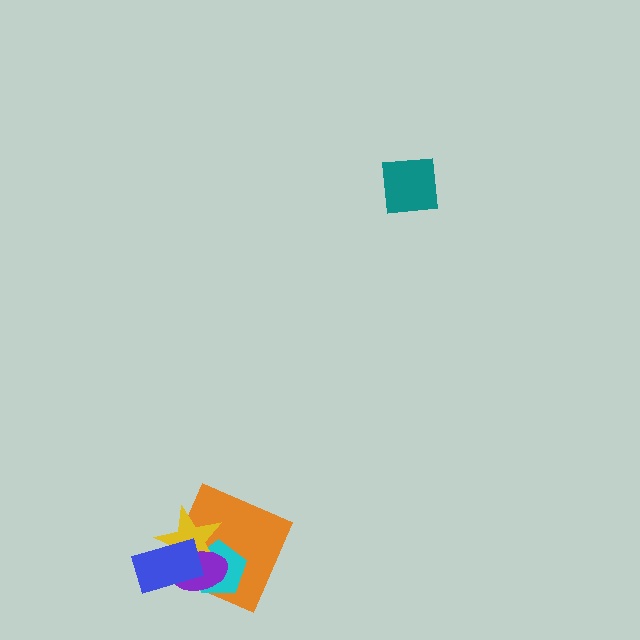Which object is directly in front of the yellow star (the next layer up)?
The purple ellipse is directly in front of the yellow star.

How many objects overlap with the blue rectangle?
4 objects overlap with the blue rectangle.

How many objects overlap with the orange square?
4 objects overlap with the orange square.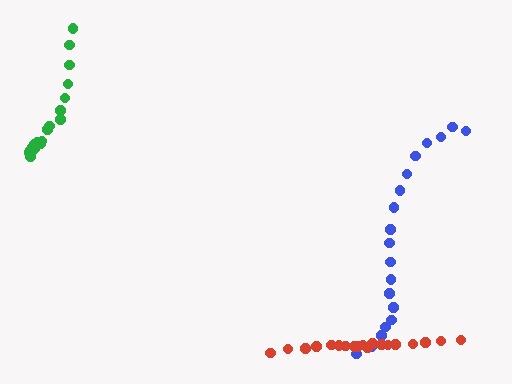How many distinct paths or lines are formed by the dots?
There are 3 distinct paths.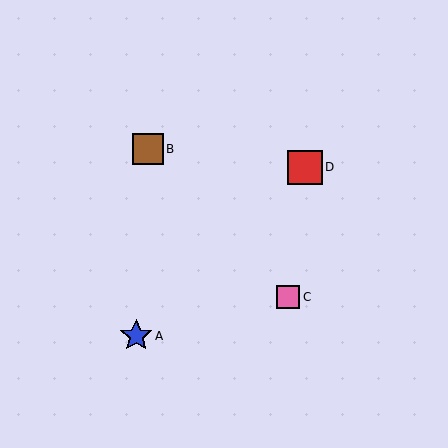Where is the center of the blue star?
The center of the blue star is at (136, 336).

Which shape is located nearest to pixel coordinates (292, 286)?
The pink square (labeled C) at (288, 297) is nearest to that location.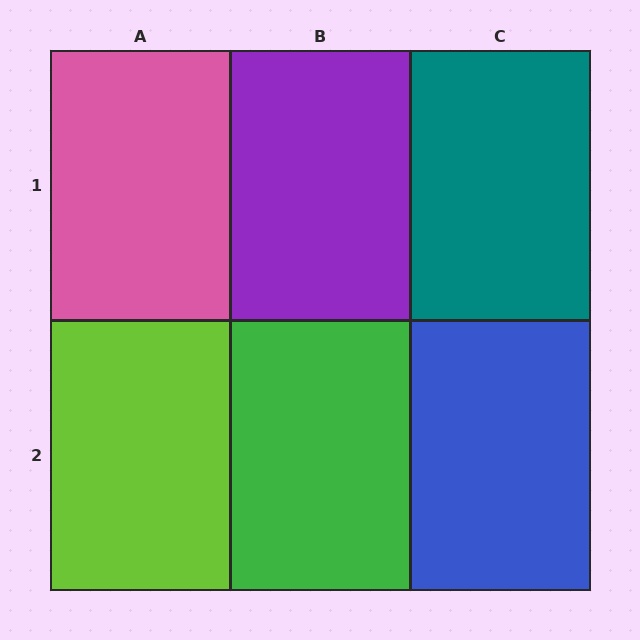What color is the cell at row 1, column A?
Pink.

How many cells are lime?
1 cell is lime.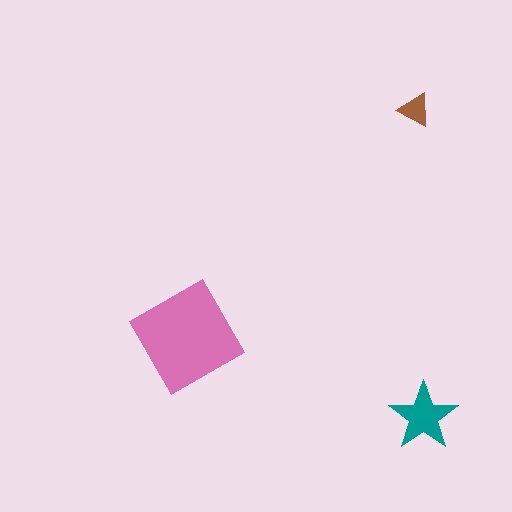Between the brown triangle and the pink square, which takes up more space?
The pink square.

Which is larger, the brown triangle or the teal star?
The teal star.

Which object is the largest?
The pink square.